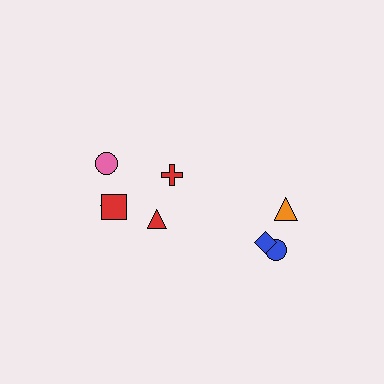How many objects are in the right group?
There are 3 objects.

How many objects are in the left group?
There are 5 objects.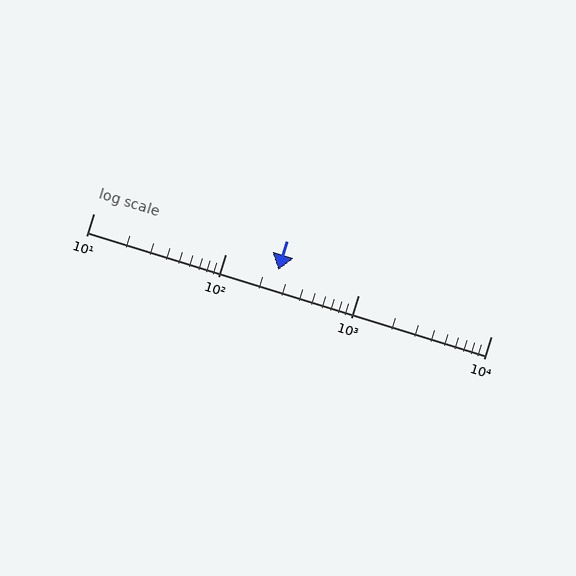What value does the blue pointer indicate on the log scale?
The pointer indicates approximately 250.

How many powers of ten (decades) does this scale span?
The scale spans 3 decades, from 10 to 10000.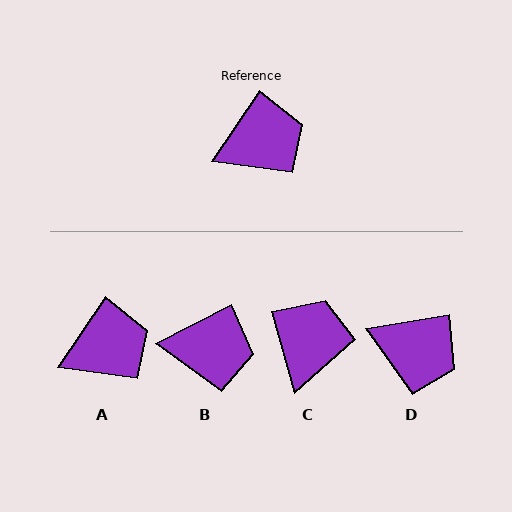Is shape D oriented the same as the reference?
No, it is off by about 47 degrees.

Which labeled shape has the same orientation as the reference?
A.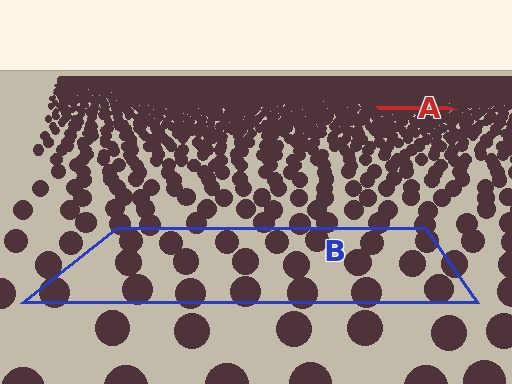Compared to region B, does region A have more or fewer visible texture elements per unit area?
Region A has more texture elements per unit area — they are packed more densely because it is farther away.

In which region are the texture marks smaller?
The texture marks are smaller in region A, because it is farther away.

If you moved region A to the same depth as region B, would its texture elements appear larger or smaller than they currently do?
They would appear larger. At a closer depth, the same texture elements are projected at a bigger on-screen size.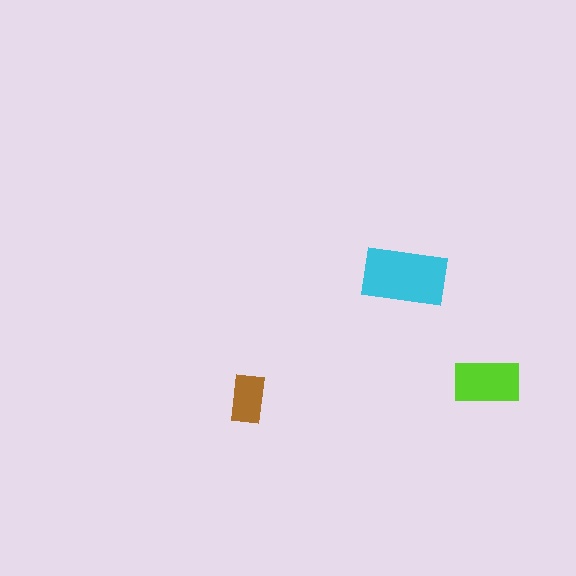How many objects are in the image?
There are 3 objects in the image.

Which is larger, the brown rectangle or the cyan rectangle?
The cyan one.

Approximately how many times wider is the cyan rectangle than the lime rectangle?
About 1.5 times wider.